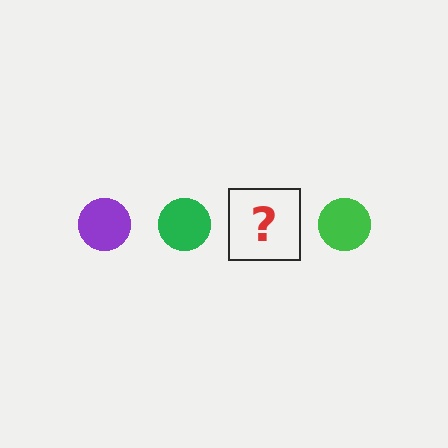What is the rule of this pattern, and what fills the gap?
The rule is that the pattern cycles through purple, green circles. The gap should be filled with a purple circle.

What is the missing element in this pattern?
The missing element is a purple circle.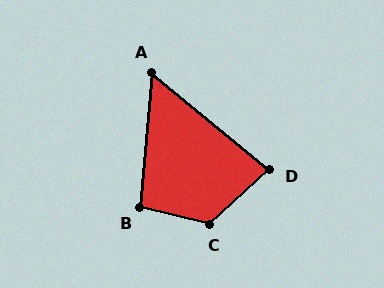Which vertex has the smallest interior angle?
A, at approximately 56 degrees.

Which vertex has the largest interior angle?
C, at approximately 124 degrees.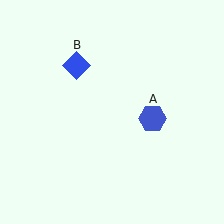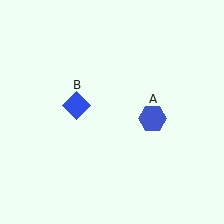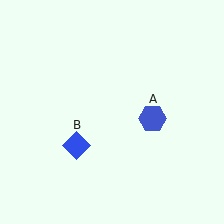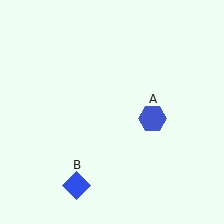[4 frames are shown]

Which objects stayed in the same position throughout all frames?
Blue hexagon (object A) remained stationary.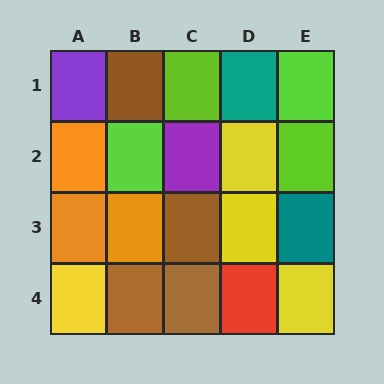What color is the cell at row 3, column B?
Orange.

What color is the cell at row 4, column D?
Red.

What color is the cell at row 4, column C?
Brown.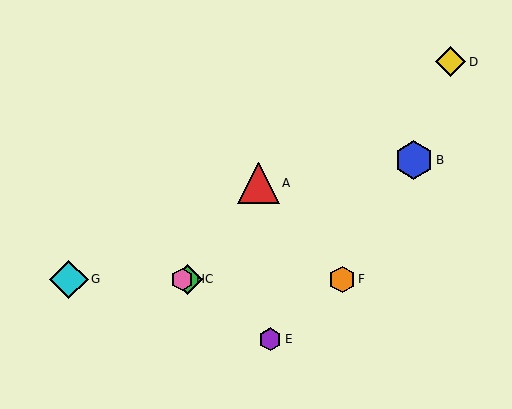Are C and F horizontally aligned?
Yes, both are at y≈279.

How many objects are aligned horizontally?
4 objects (C, F, G, H) are aligned horizontally.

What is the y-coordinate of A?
Object A is at y≈183.